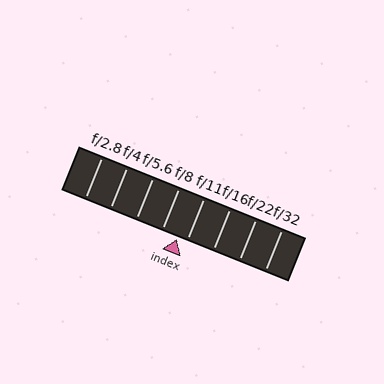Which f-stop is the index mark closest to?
The index mark is closest to f/11.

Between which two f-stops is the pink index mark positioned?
The index mark is between f/8 and f/11.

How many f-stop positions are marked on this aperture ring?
There are 8 f-stop positions marked.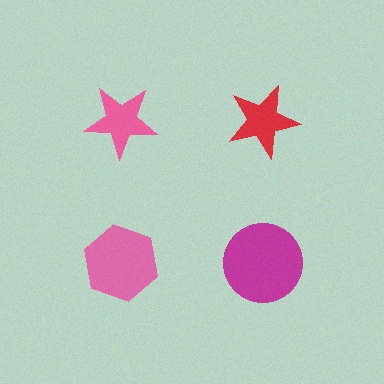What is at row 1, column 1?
A pink star.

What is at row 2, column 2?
A magenta circle.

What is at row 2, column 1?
A pink hexagon.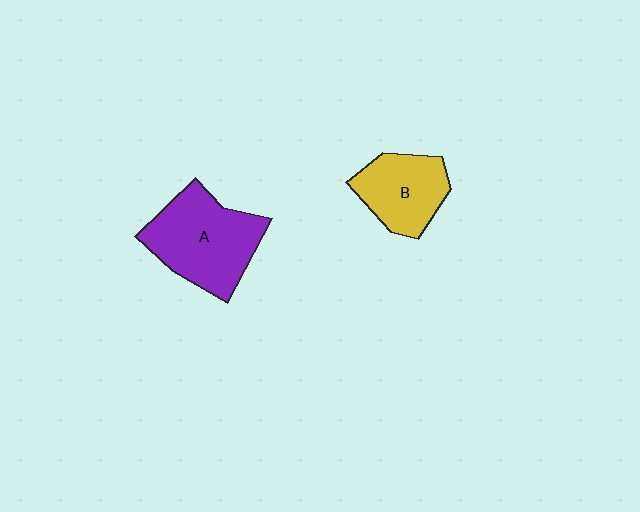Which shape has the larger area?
Shape A (purple).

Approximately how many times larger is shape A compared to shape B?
Approximately 1.5 times.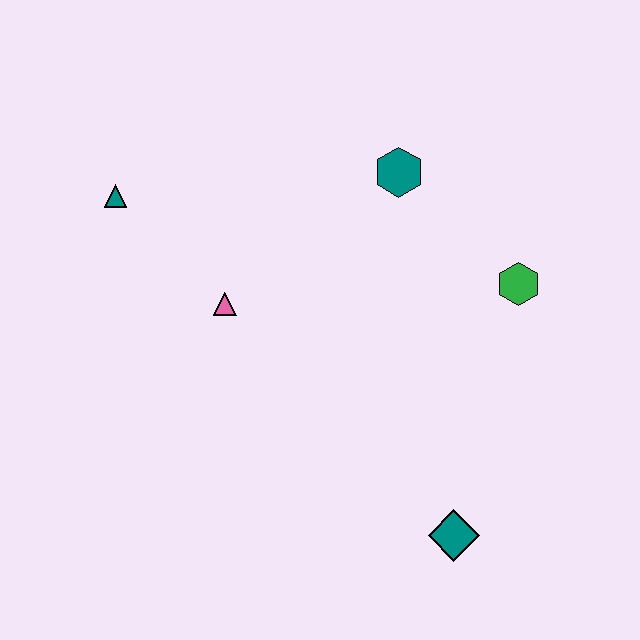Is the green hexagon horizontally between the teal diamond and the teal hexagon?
No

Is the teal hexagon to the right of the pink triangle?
Yes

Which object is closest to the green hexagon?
The teal hexagon is closest to the green hexagon.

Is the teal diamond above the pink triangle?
No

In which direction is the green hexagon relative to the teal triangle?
The green hexagon is to the right of the teal triangle.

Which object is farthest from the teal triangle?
The teal diamond is farthest from the teal triangle.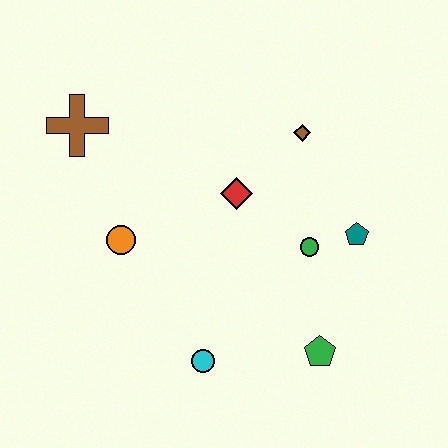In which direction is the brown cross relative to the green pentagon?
The brown cross is to the left of the green pentagon.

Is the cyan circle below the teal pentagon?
Yes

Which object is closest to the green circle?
The teal pentagon is closest to the green circle.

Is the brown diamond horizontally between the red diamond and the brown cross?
No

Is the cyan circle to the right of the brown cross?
Yes